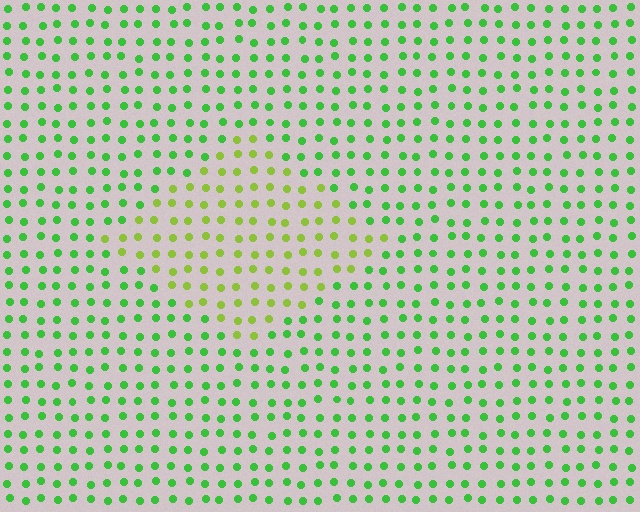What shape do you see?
I see a diamond.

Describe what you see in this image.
The image is filled with small green elements in a uniform arrangement. A diamond-shaped region is visible where the elements are tinted to a slightly different hue, forming a subtle color boundary.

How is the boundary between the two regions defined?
The boundary is defined purely by a slight shift in hue (about 37 degrees). Spacing, size, and orientation are identical on both sides.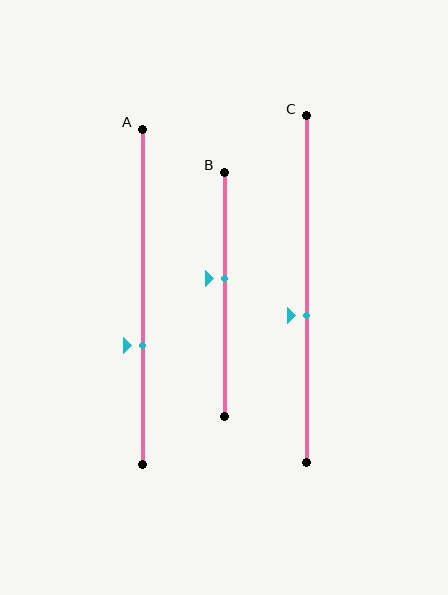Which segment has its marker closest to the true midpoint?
Segment B has its marker closest to the true midpoint.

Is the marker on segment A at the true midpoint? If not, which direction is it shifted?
No, the marker on segment A is shifted downward by about 14% of the segment length.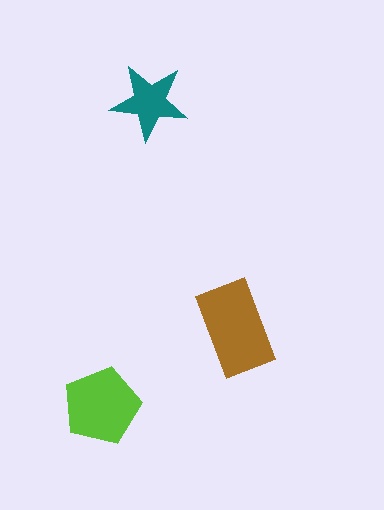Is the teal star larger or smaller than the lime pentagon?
Smaller.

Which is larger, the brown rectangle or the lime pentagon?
The brown rectangle.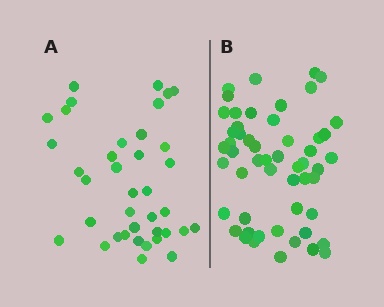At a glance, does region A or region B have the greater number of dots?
Region B (the right region) has more dots.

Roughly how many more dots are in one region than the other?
Region B has approximately 15 more dots than region A.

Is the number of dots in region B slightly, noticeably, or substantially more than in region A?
Region B has noticeably more, but not dramatically so. The ratio is roughly 1.4 to 1.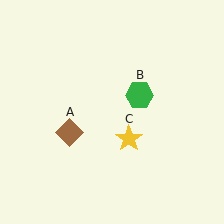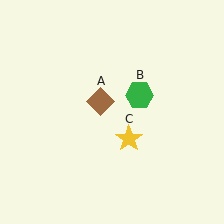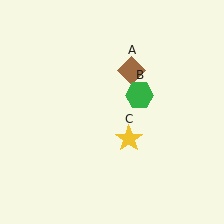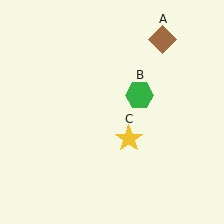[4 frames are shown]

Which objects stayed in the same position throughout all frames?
Green hexagon (object B) and yellow star (object C) remained stationary.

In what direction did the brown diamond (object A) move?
The brown diamond (object A) moved up and to the right.